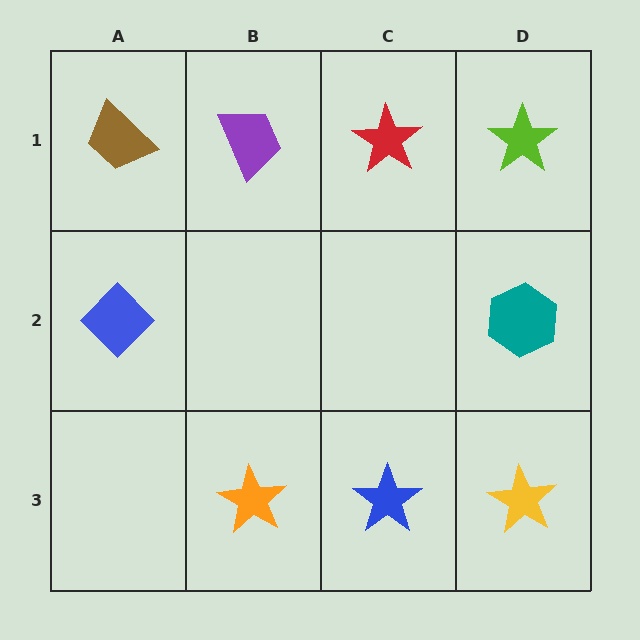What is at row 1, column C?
A red star.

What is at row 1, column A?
A brown trapezoid.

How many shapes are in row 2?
2 shapes.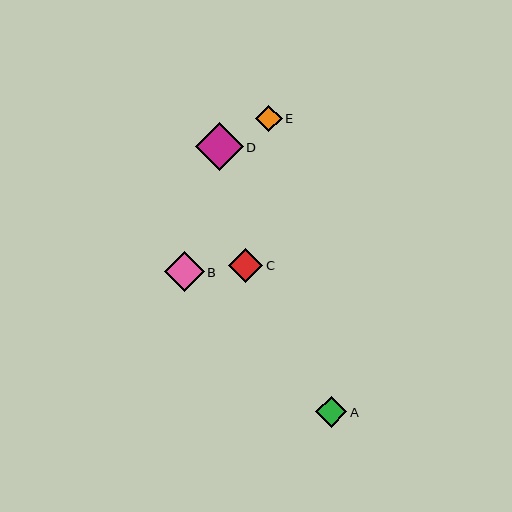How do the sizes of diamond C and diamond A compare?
Diamond C and diamond A are approximately the same size.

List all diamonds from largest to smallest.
From largest to smallest: D, B, C, A, E.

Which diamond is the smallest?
Diamond E is the smallest with a size of approximately 26 pixels.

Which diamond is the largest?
Diamond D is the largest with a size of approximately 47 pixels.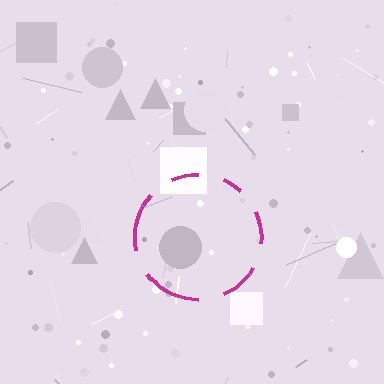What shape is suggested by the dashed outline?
The dashed outline suggests a circle.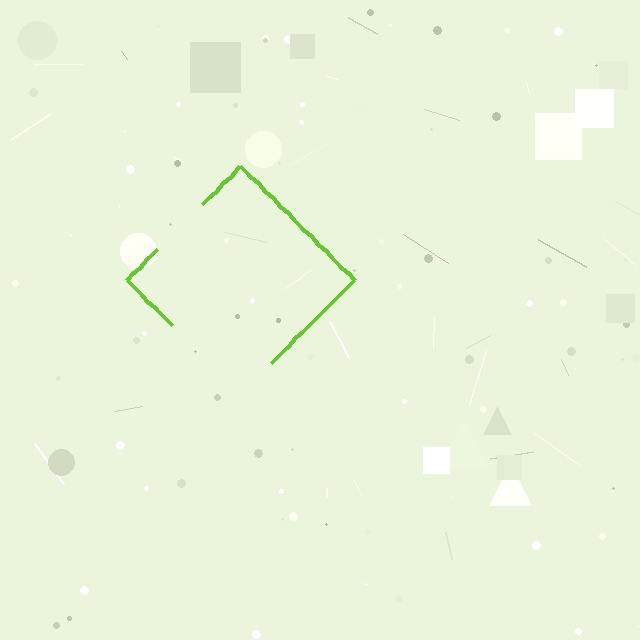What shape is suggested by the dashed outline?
The dashed outline suggests a diamond.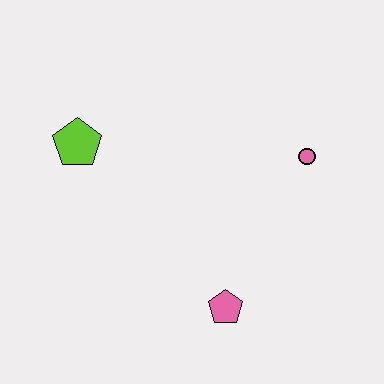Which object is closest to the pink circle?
The pink pentagon is closest to the pink circle.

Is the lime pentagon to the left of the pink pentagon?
Yes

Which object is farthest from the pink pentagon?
The lime pentagon is farthest from the pink pentagon.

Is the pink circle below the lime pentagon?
Yes